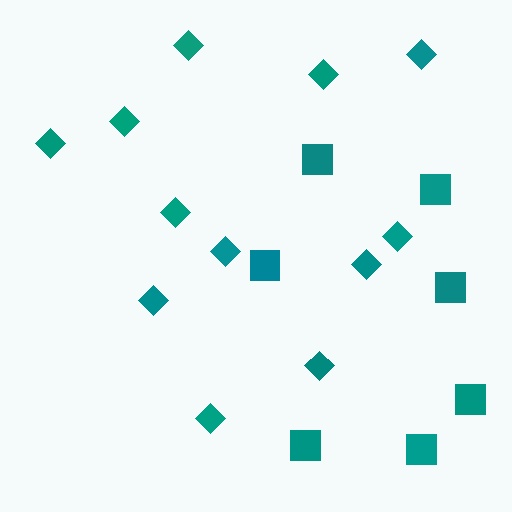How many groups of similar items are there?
There are 2 groups: one group of squares (7) and one group of diamonds (12).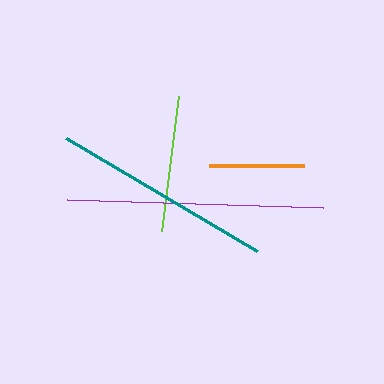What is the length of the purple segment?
The purple segment is approximately 257 pixels long.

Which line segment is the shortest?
The orange line is the shortest at approximately 95 pixels.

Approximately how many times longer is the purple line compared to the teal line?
The purple line is approximately 1.2 times the length of the teal line.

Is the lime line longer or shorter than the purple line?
The purple line is longer than the lime line.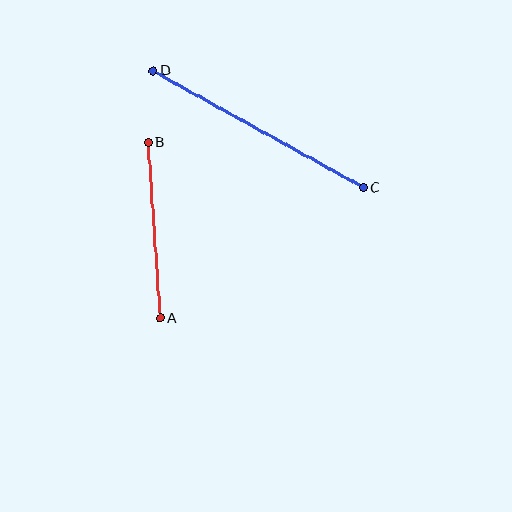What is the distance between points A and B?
The distance is approximately 176 pixels.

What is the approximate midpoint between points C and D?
The midpoint is at approximately (258, 129) pixels.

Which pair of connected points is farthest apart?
Points C and D are farthest apart.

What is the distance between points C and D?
The distance is approximately 241 pixels.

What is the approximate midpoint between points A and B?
The midpoint is at approximately (154, 230) pixels.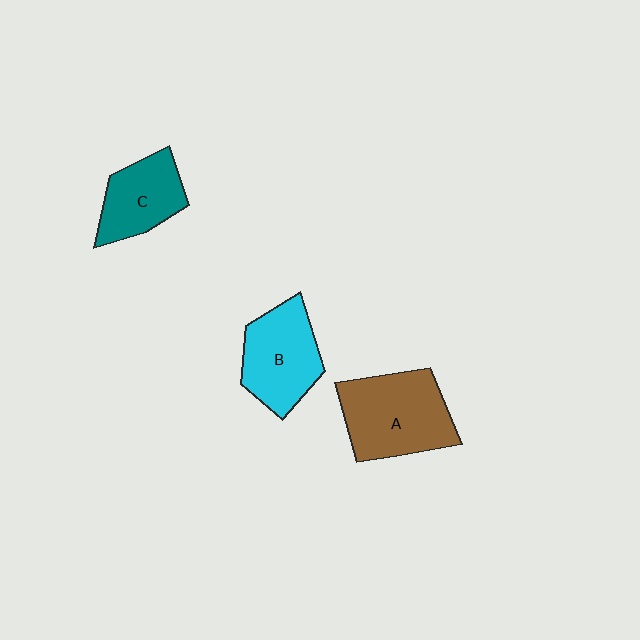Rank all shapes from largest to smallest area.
From largest to smallest: A (brown), B (cyan), C (teal).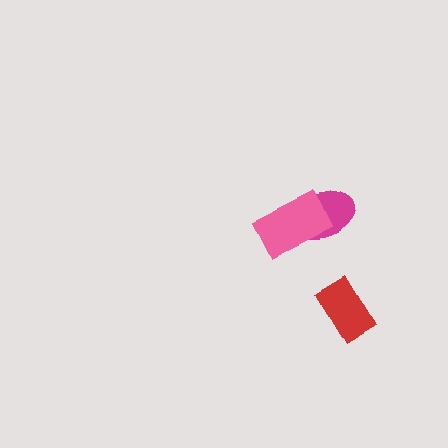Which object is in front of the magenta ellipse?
The pink rectangle is in front of the magenta ellipse.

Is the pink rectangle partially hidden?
No, no other shape covers it.